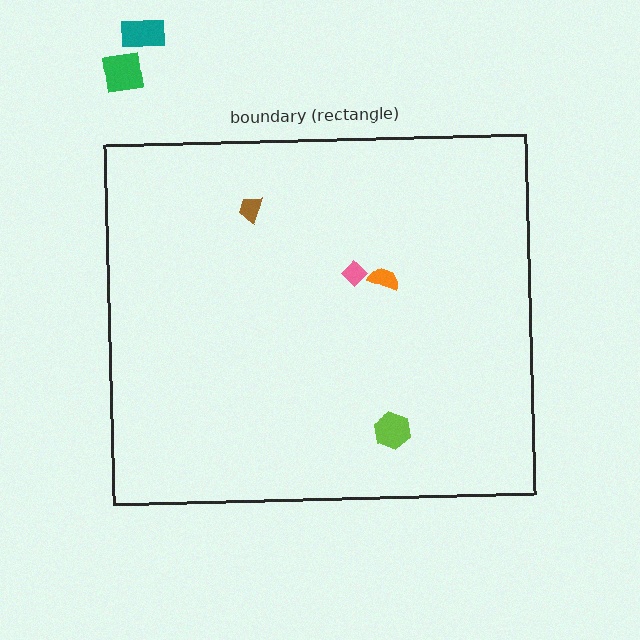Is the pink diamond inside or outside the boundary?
Inside.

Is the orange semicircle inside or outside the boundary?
Inside.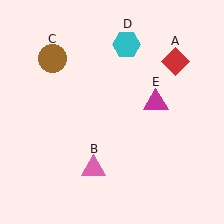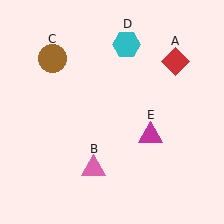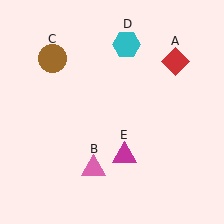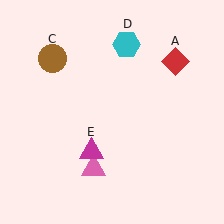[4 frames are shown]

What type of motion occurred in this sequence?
The magenta triangle (object E) rotated clockwise around the center of the scene.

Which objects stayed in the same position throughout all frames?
Red diamond (object A) and pink triangle (object B) and brown circle (object C) and cyan hexagon (object D) remained stationary.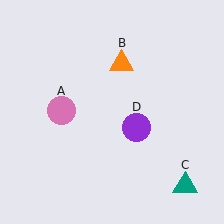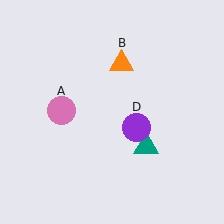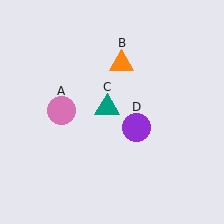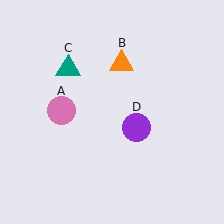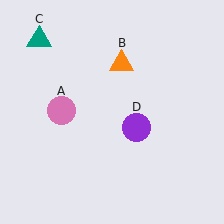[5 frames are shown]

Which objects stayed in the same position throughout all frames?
Pink circle (object A) and orange triangle (object B) and purple circle (object D) remained stationary.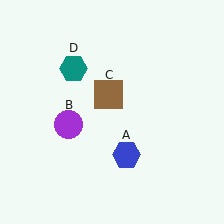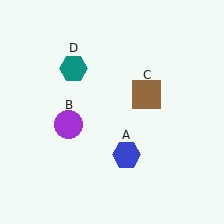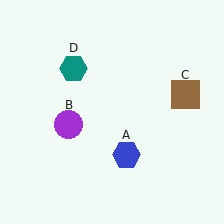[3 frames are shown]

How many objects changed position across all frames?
1 object changed position: brown square (object C).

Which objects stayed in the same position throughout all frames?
Blue hexagon (object A) and purple circle (object B) and teal hexagon (object D) remained stationary.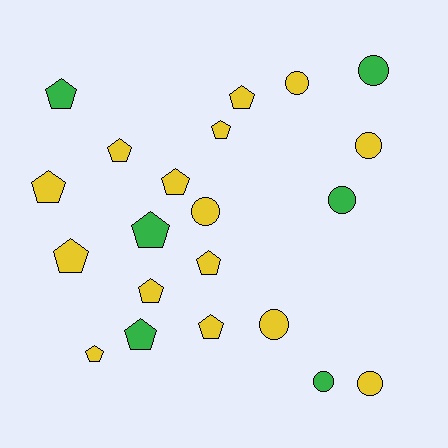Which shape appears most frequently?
Pentagon, with 13 objects.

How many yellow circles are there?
There are 5 yellow circles.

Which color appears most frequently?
Yellow, with 15 objects.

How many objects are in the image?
There are 21 objects.